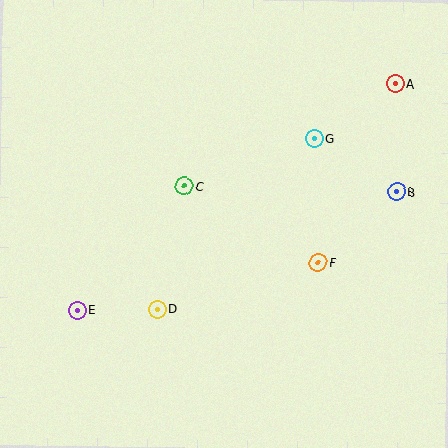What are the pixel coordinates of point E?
Point E is at (77, 310).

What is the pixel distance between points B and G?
The distance between B and G is 98 pixels.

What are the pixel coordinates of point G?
Point G is at (315, 139).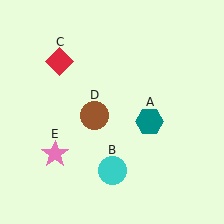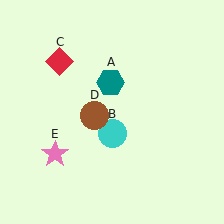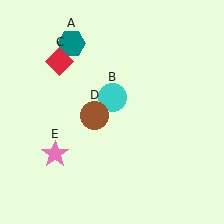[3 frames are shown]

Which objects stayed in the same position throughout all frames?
Red diamond (object C) and brown circle (object D) and pink star (object E) remained stationary.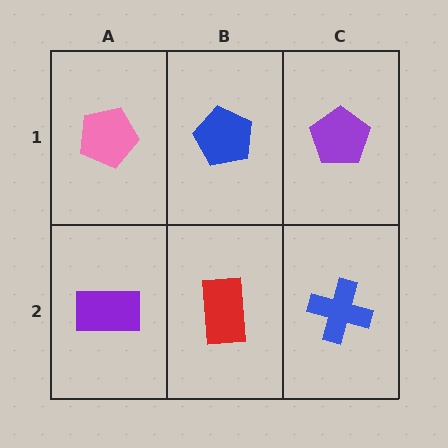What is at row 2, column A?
A purple rectangle.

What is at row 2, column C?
A blue cross.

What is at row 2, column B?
A red rectangle.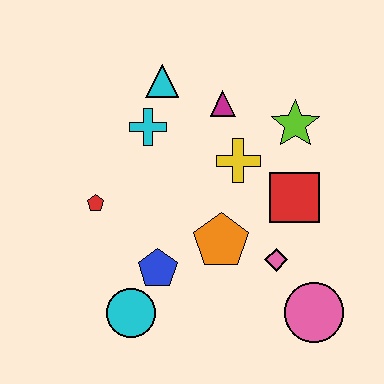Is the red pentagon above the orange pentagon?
Yes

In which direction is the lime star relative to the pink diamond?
The lime star is above the pink diamond.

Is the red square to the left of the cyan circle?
No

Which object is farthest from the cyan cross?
The pink circle is farthest from the cyan cross.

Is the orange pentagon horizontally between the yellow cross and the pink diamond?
No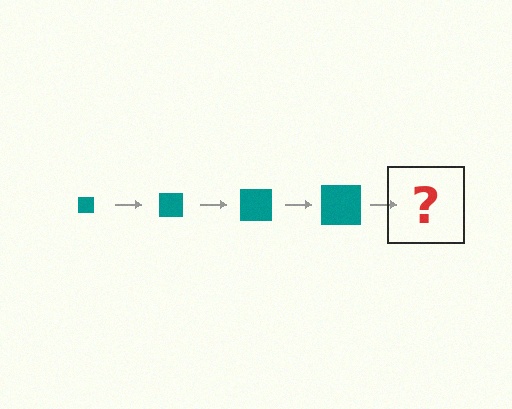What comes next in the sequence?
The next element should be a teal square, larger than the previous one.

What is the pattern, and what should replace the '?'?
The pattern is that the square gets progressively larger each step. The '?' should be a teal square, larger than the previous one.